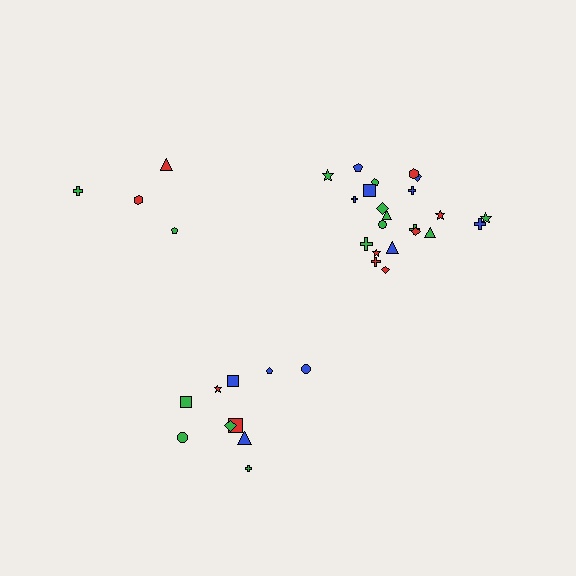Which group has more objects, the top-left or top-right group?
The top-right group.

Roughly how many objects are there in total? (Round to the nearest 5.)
Roughly 35 objects in total.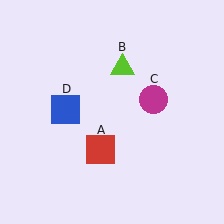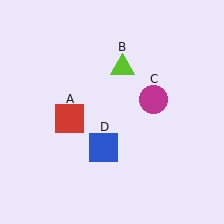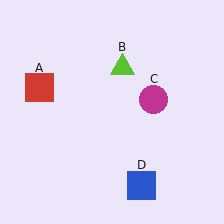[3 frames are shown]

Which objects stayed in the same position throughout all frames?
Lime triangle (object B) and magenta circle (object C) remained stationary.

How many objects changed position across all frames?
2 objects changed position: red square (object A), blue square (object D).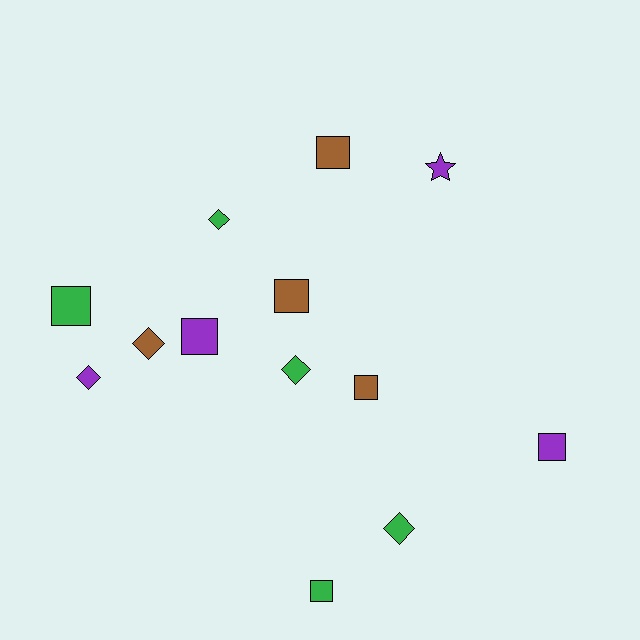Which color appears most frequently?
Green, with 5 objects.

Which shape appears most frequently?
Square, with 7 objects.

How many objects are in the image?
There are 13 objects.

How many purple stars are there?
There is 1 purple star.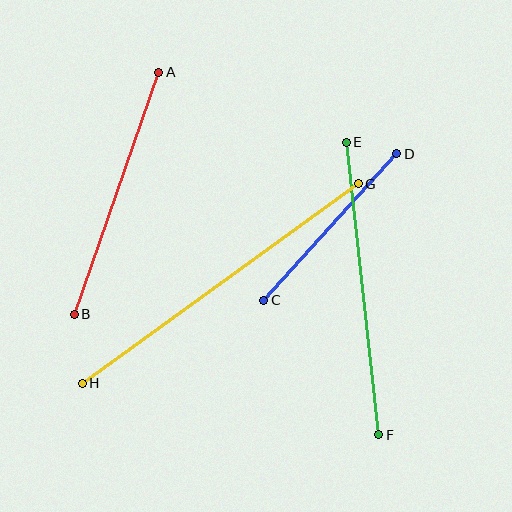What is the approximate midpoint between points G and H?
The midpoint is at approximately (220, 284) pixels.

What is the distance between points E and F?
The distance is approximately 295 pixels.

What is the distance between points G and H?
The distance is approximately 341 pixels.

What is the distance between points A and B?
The distance is approximately 257 pixels.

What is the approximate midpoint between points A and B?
The midpoint is at approximately (117, 193) pixels.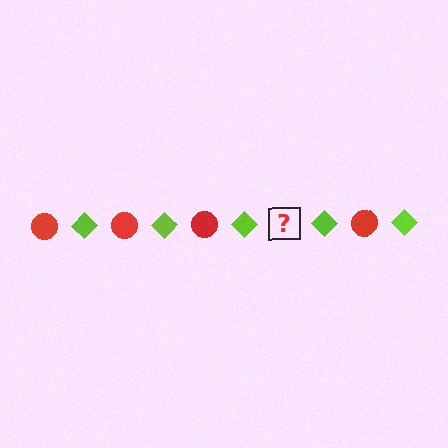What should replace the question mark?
The question mark should be replaced with a red circle.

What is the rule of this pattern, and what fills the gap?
The rule is that the pattern alternates between red circle and lime diamond. The gap should be filled with a red circle.